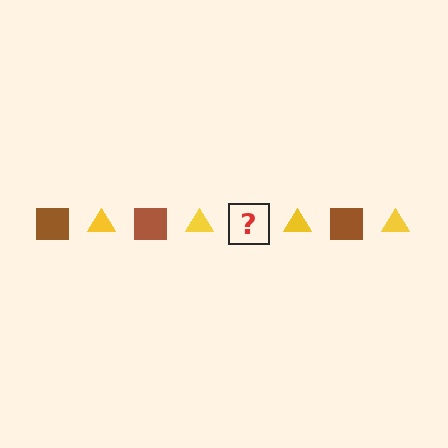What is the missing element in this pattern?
The missing element is a brown square.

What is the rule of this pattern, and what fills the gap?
The rule is that the pattern alternates between brown square and yellow triangle. The gap should be filled with a brown square.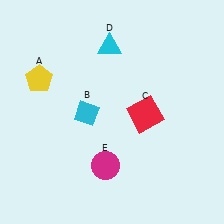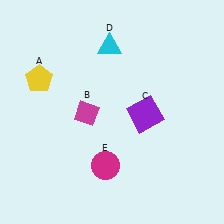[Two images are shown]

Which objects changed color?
B changed from cyan to magenta. C changed from red to purple.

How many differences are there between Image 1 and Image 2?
There are 2 differences between the two images.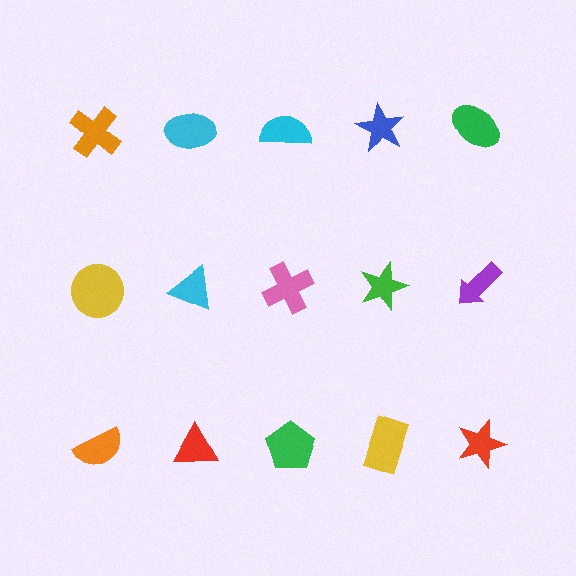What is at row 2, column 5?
A purple arrow.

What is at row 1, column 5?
A green ellipse.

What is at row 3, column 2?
A red triangle.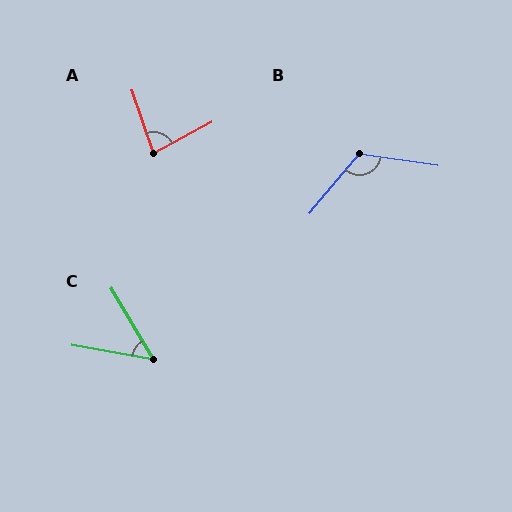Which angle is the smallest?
C, at approximately 49 degrees.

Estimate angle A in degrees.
Approximately 81 degrees.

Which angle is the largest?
B, at approximately 121 degrees.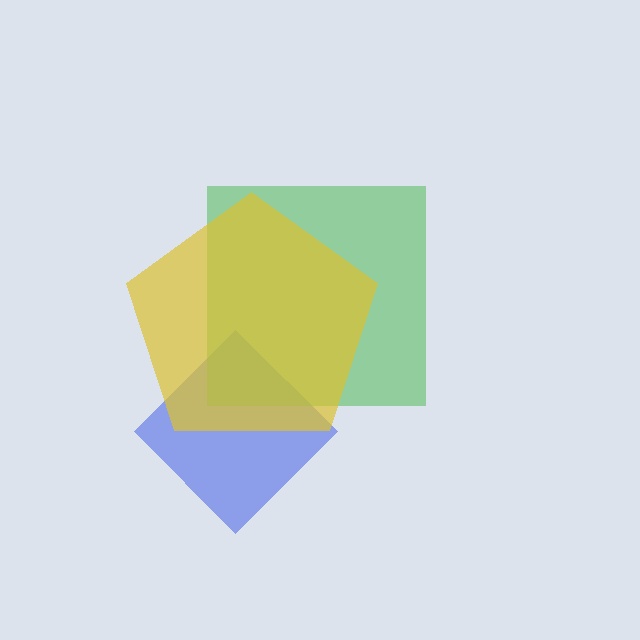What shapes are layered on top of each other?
The layered shapes are: a blue diamond, a green square, a yellow pentagon.